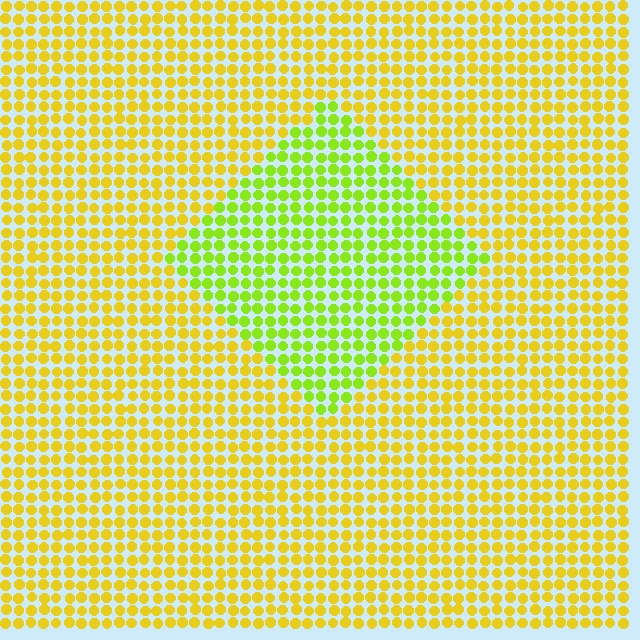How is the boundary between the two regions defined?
The boundary is defined purely by a slight shift in hue (about 36 degrees). Spacing, size, and orientation are identical on both sides.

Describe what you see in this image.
The image is filled with small yellow elements in a uniform arrangement. A diamond-shaped region is visible where the elements are tinted to a slightly different hue, forming a subtle color boundary.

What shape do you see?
I see a diamond.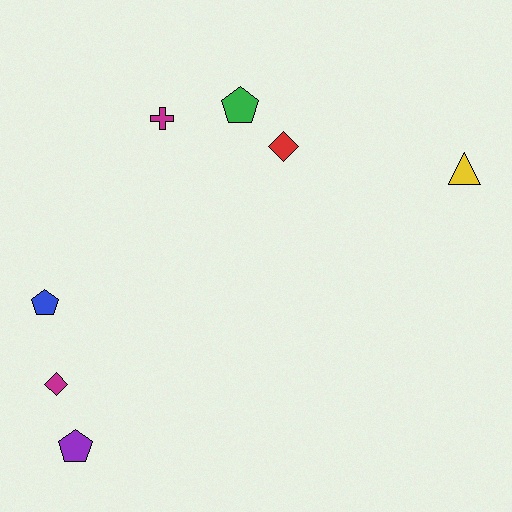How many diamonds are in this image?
There are 2 diamonds.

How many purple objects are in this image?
There is 1 purple object.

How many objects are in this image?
There are 7 objects.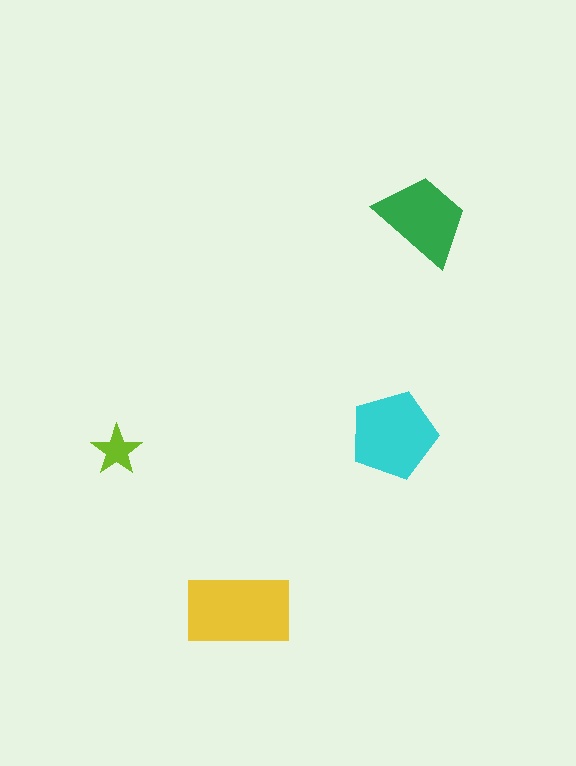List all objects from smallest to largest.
The lime star, the green trapezoid, the cyan pentagon, the yellow rectangle.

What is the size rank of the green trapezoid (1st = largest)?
3rd.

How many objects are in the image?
There are 4 objects in the image.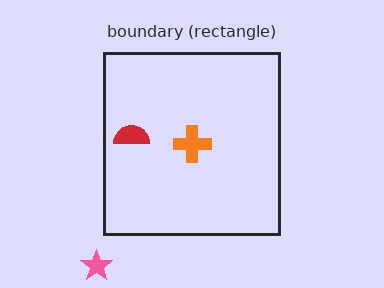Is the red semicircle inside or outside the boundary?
Inside.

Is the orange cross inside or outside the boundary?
Inside.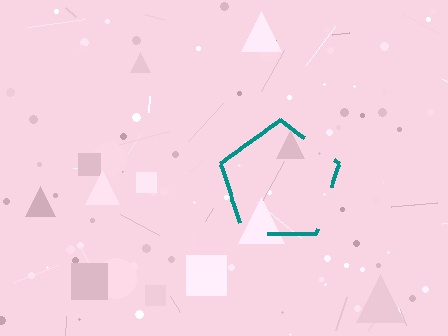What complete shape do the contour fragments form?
The contour fragments form a pentagon.